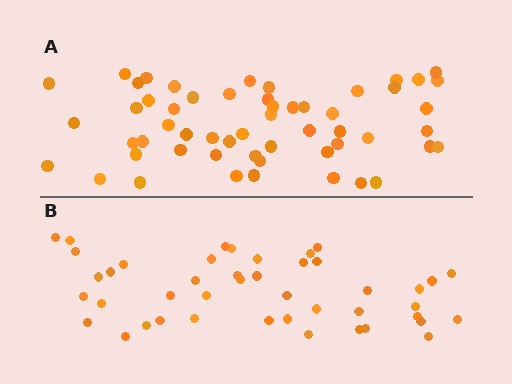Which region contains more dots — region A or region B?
Region A (the top region) has more dots.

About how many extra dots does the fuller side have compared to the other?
Region A has roughly 12 or so more dots than region B.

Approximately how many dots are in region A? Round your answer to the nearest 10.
About 60 dots. (The exact count is 55, which rounds to 60.)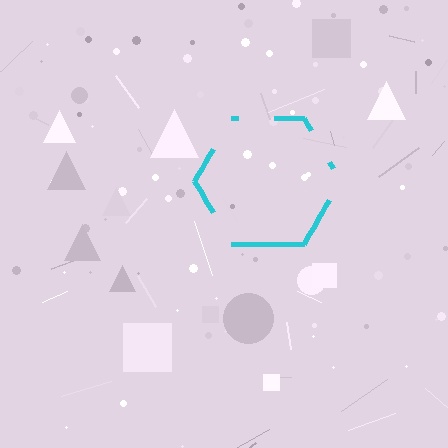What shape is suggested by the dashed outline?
The dashed outline suggests a hexagon.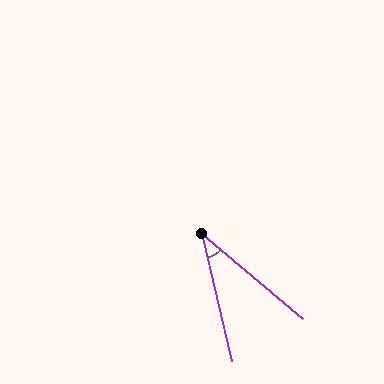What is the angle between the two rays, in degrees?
Approximately 37 degrees.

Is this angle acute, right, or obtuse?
It is acute.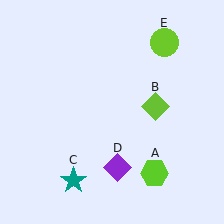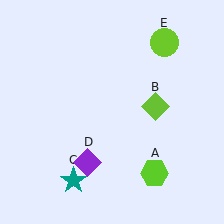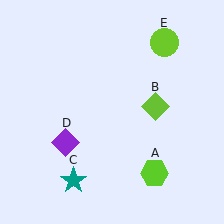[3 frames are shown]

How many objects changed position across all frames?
1 object changed position: purple diamond (object D).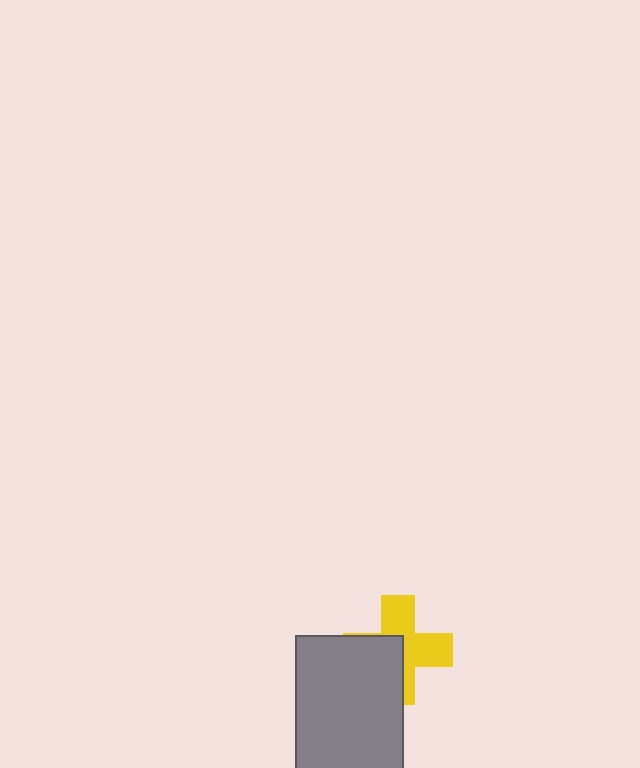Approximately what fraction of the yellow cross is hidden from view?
Roughly 44% of the yellow cross is hidden behind the gray rectangle.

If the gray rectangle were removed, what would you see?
You would see the complete yellow cross.